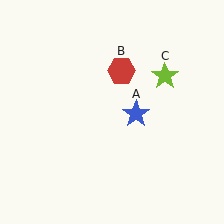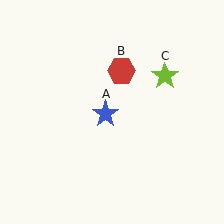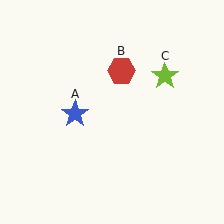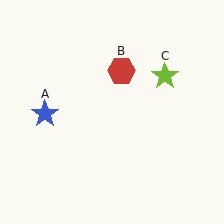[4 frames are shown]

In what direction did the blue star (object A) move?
The blue star (object A) moved left.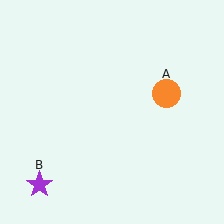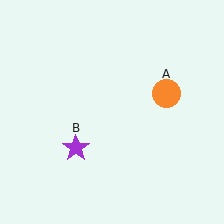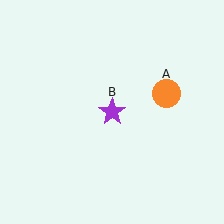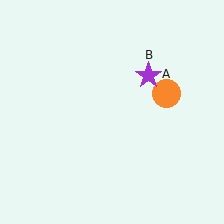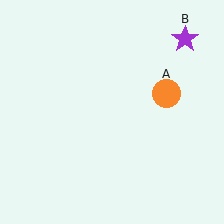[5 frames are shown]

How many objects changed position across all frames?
1 object changed position: purple star (object B).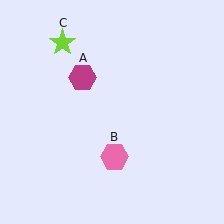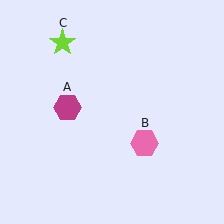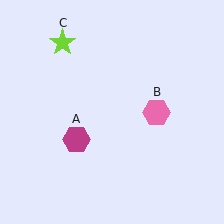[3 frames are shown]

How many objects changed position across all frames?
2 objects changed position: magenta hexagon (object A), pink hexagon (object B).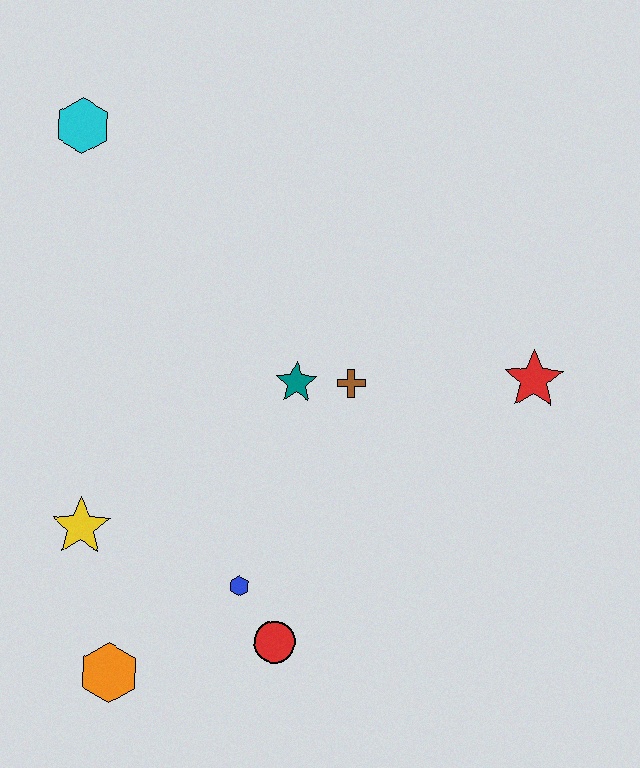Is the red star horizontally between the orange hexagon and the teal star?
No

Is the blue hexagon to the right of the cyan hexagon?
Yes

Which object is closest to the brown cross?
The teal star is closest to the brown cross.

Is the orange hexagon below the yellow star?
Yes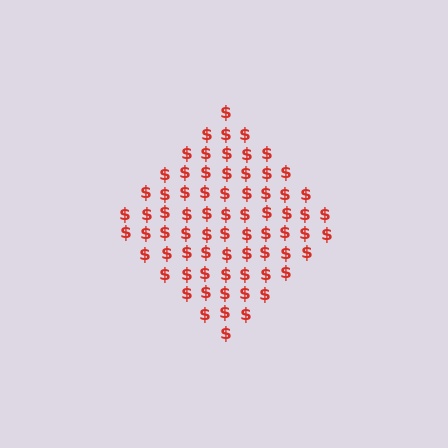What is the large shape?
The large shape is a diamond.